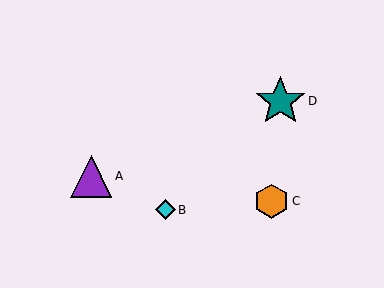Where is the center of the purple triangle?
The center of the purple triangle is at (91, 176).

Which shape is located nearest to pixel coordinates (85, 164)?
The purple triangle (labeled A) at (91, 176) is nearest to that location.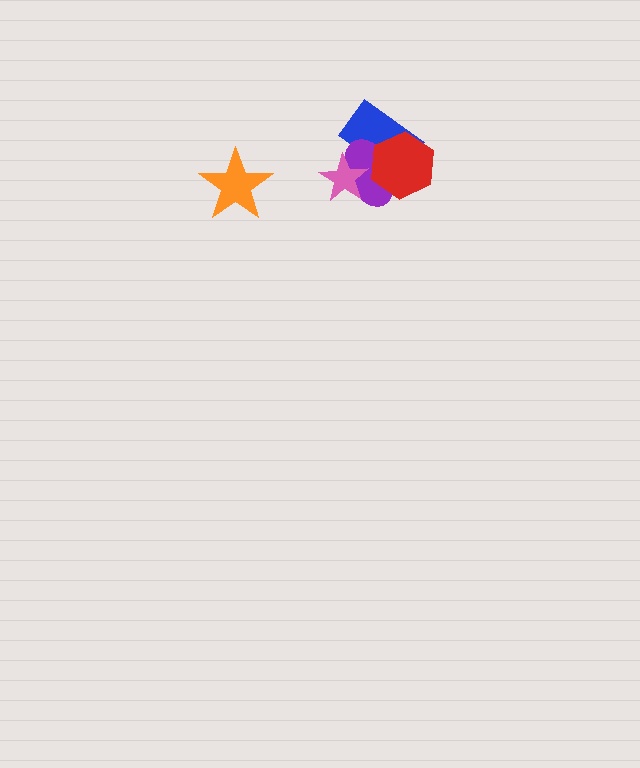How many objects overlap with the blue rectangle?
3 objects overlap with the blue rectangle.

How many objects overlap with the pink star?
2 objects overlap with the pink star.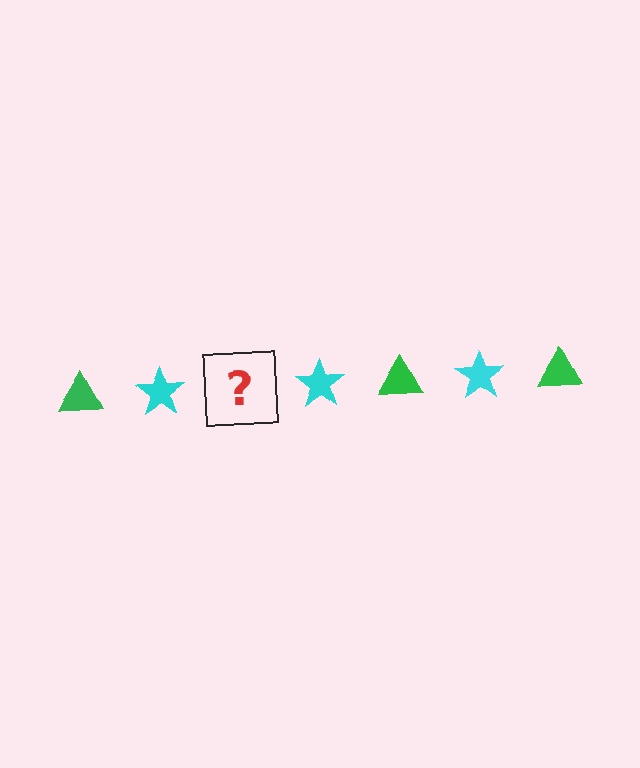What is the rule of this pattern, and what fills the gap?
The rule is that the pattern alternates between green triangle and cyan star. The gap should be filled with a green triangle.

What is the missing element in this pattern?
The missing element is a green triangle.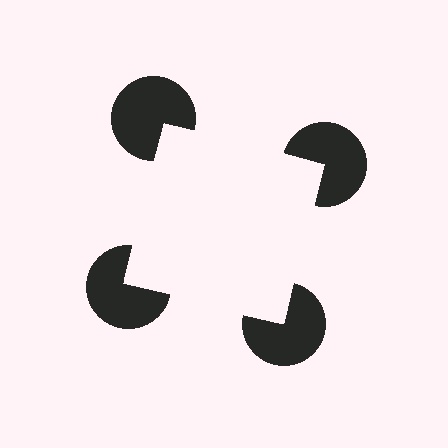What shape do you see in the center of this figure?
An illusory square — its edges are inferred from the aligned wedge cuts in the pac-man discs, not physically drawn.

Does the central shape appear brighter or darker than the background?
It typically appears slightly brighter than the background, even though no actual brightness change is drawn.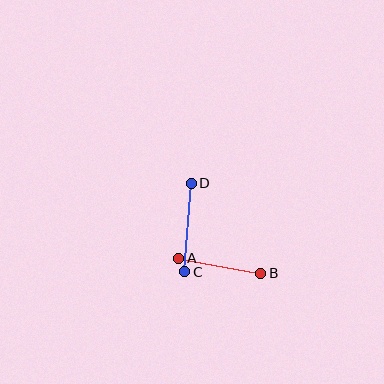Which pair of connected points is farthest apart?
Points C and D are farthest apart.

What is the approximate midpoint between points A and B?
The midpoint is at approximately (220, 266) pixels.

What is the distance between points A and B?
The distance is approximately 84 pixels.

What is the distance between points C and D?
The distance is approximately 88 pixels.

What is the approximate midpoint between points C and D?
The midpoint is at approximately (188, 227) pixels.